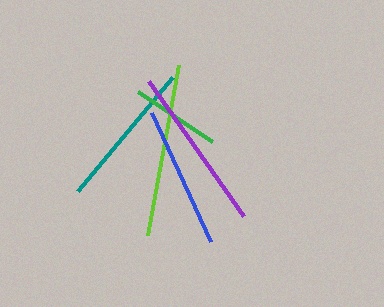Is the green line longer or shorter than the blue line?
The blue line is longer than the green line.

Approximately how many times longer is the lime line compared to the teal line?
The lime line is approximately 1.2 times the length of the teal line.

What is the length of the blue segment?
The blue segment is approximately 142 pixels long.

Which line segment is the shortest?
The green line is the shortest at approximately 90 pixels.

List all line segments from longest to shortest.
From longest to shortest: lime, purple, teal, blue, green.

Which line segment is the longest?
The lime line is the longest at approximately 174 pixels.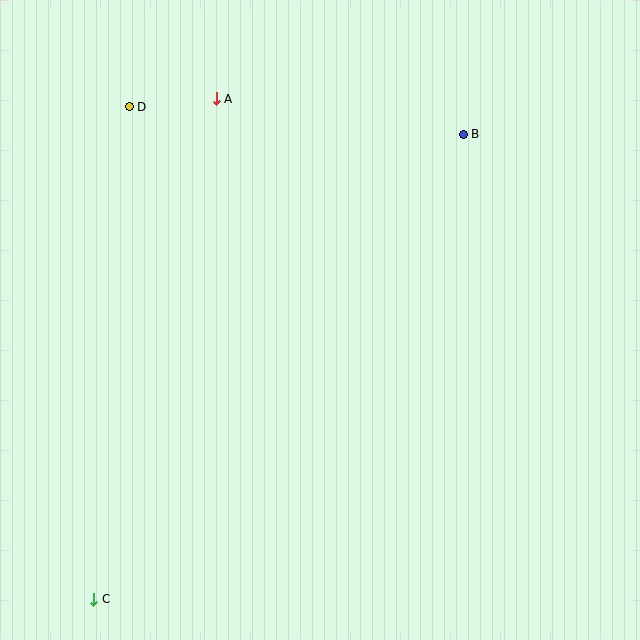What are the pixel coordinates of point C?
Point C is at (94, 600).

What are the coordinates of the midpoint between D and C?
The midpoint between D and C is at (111, 353).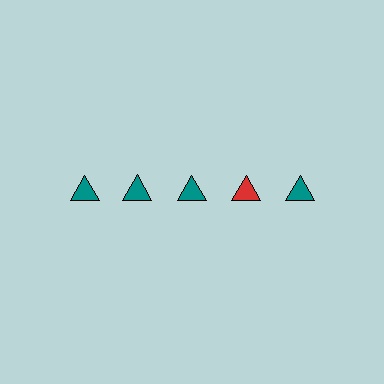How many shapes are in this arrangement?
There are 5 shapes arranged in a grid pattern.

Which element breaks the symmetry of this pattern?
The red triangle in the top row, second from right column breaks the symmetry. All other shapes are teal triangles.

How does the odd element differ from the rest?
It has a different color: red instead of teal.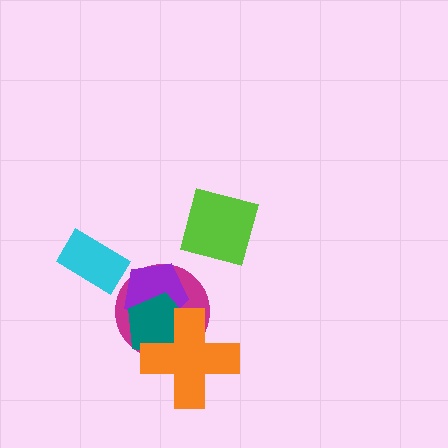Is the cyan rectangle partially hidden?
No, no other shape covers it.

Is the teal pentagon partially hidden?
Yes, it is partially covered by another shape.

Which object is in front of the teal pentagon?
The orange cross is in front of the teal pentagon.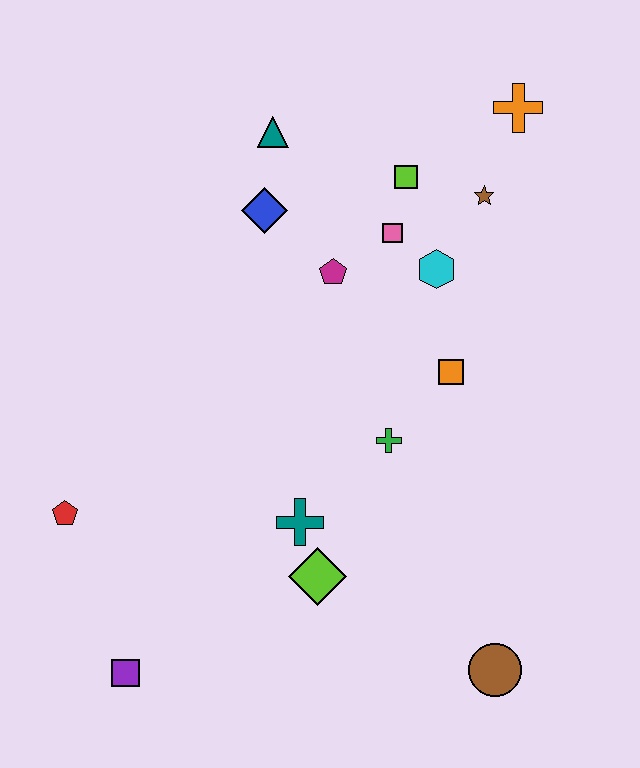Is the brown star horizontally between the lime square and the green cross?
No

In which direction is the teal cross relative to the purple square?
The teal cross is to the right of the purple square.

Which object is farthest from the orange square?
The purple square is farthest from the orange square.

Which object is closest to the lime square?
The pink square is closest to the lime square.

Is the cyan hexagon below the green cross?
No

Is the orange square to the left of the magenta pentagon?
No